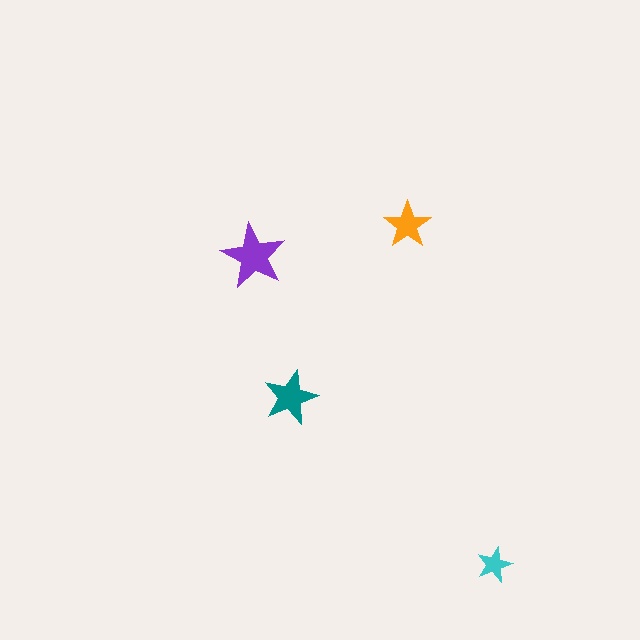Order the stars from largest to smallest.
the purple one, the teal one, the orange one, the cyan one.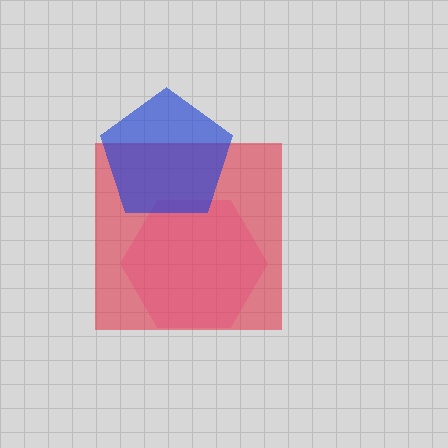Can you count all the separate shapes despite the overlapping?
Yes, there are 3 separate shapes.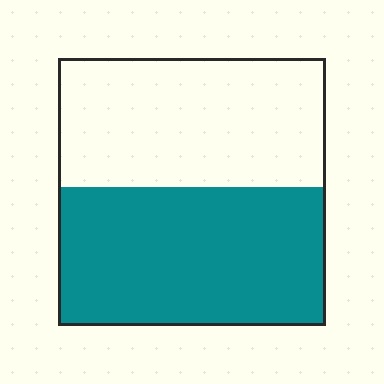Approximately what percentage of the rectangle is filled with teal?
Approximately 50%.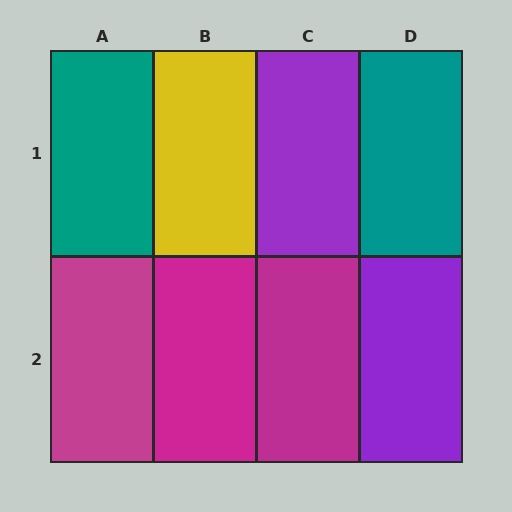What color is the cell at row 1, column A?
Teal.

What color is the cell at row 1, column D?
Teal.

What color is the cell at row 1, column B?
Yellow.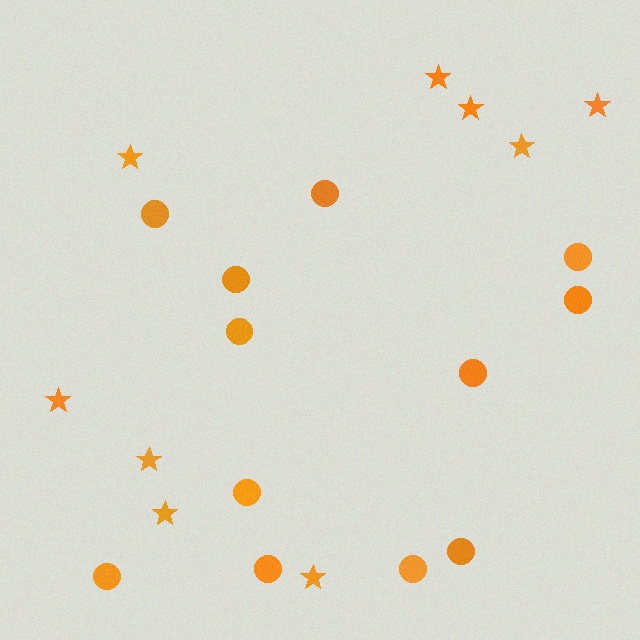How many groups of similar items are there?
There are 2 groups: one group of circles (12) and one group of stars (9).